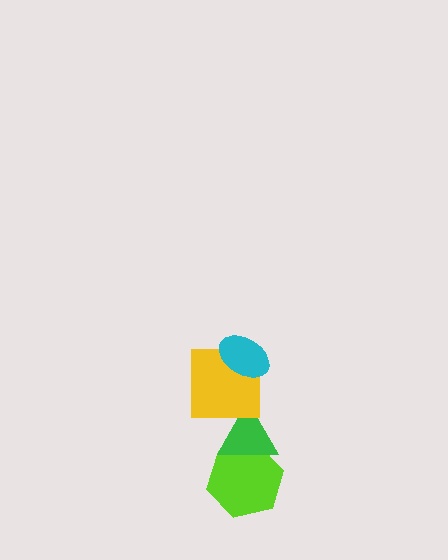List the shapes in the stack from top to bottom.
From top to bottom: the cyan ellipse, the yellow square, the green triangle, the lime hexagon.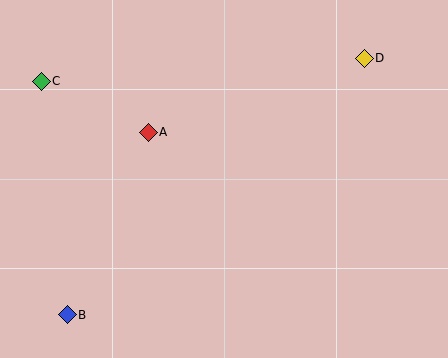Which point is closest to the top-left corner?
Point C is closest to the top-left corner.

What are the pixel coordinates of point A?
Point A is at (148, 132).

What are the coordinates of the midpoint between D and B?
The midpoint between D and B is at (216, 187).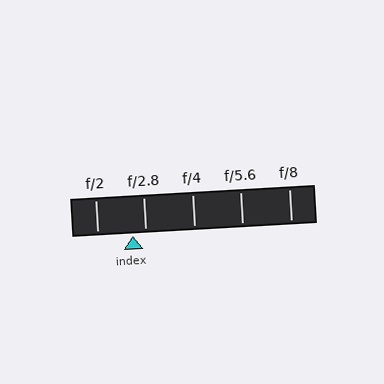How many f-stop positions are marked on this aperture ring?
There are 5 f-stop positions marked.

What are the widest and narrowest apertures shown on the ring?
The widest aperture shown is f/2 and the narrowest is f/8.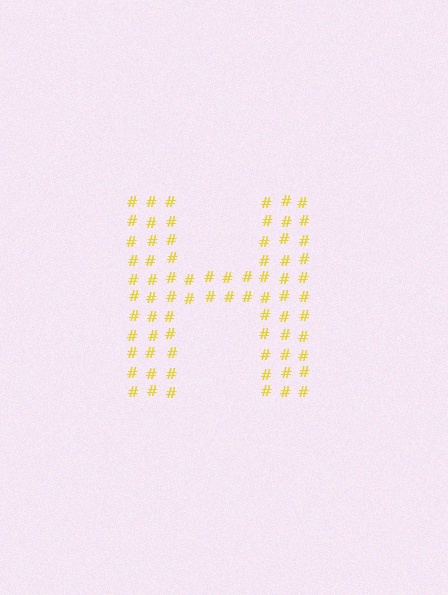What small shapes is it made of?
It is made of small hash symbols.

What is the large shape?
The large shape is the letter H.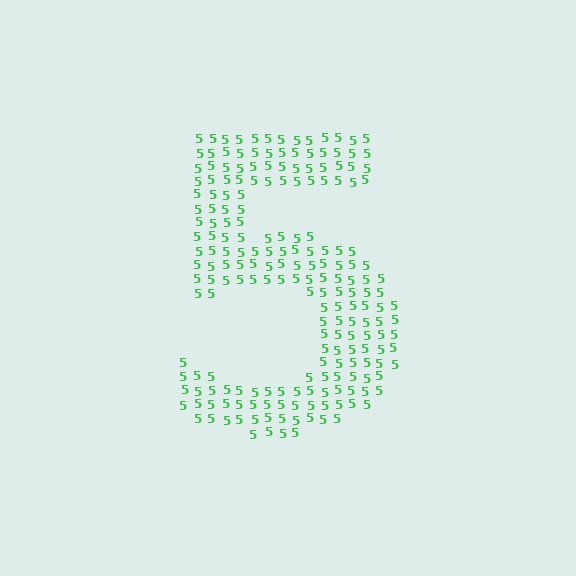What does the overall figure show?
The overall figure shows the digit 5.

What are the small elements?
The small elements are digit 5's.